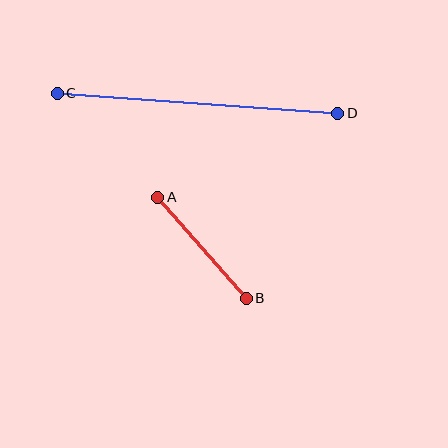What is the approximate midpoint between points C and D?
The midpoint is at approximately (198, 103) pixels.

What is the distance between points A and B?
The distance is approximately 134 pixels.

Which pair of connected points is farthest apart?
Points C and D are farthest apart.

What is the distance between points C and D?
The distance is approximately 281 pixels.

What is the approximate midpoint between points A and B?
The midpoint is at approximately (202, 248) pixels.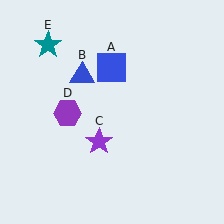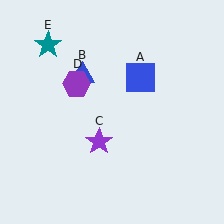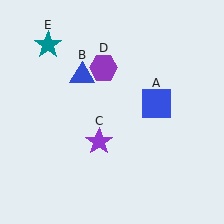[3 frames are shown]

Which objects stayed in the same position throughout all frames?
Blue triangle (object B) and purple star (object C) and teal star (object E) remained stationary.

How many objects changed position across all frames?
2 objects changed position: blue square (object A), purple hexagon (object D).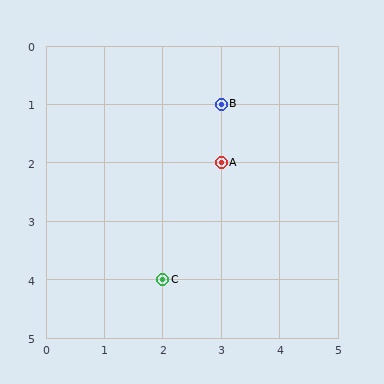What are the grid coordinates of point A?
Point A is at grid coordinates (3, 2).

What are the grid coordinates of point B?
Point B is at grid coordinates (3, 1).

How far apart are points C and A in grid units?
Points C and A are 1 column and 2 rows apart (about 2.2 grid units diagonally).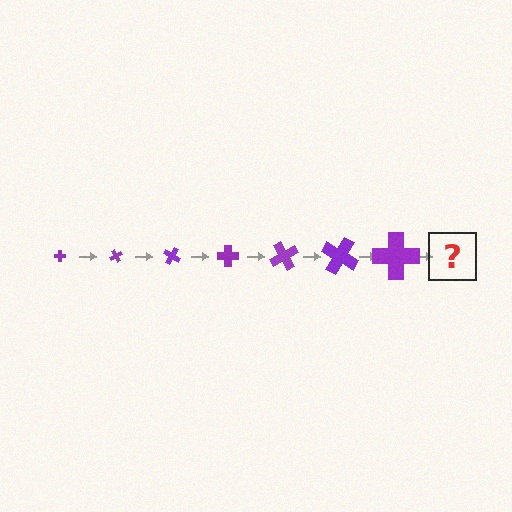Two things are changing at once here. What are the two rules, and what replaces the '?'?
The two rules are that the cross grows larger each step and it rotates 60 degrees each step. The '?' should be a cross, larger than the previous one and rotated 420 degrees from the start.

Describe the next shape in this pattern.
It should be a cross, larger than the previous one and rotated 420 degrees from the start.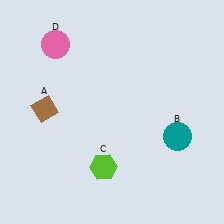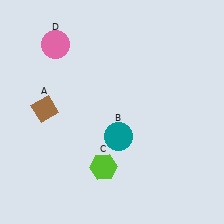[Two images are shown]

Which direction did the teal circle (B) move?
The teal circle (B) moved left.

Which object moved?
The teal circle (B) moved left.